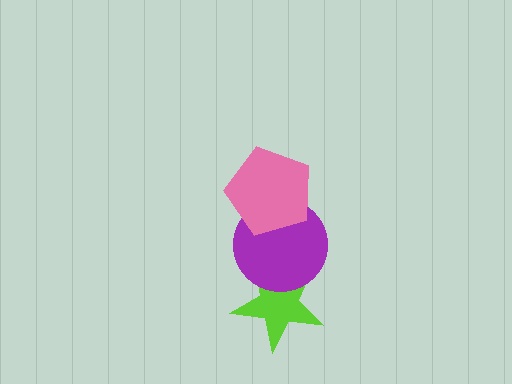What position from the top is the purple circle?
The purple circle is 2nd from the top.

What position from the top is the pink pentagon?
The pink pentagon is 1st from the top.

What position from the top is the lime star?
The lime star is 3rd from the top.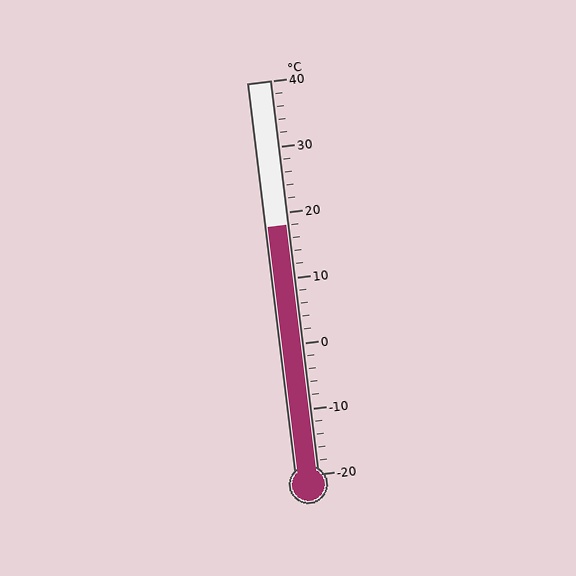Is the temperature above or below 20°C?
The temperature is below 20°C.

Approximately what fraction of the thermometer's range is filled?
The thermometer is filled to approximately 65% of its range.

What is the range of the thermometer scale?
The thermometer scale ranges from -20°C to 40°C.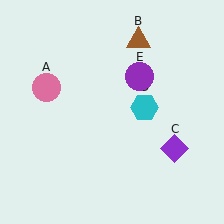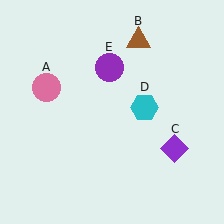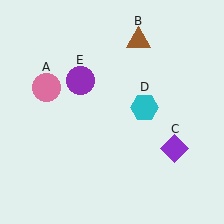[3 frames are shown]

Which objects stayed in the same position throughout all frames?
Pink circle (object A) and brown triangle (object B) and purple diamond (object C) and cyan hexagon (object D) remained stationary.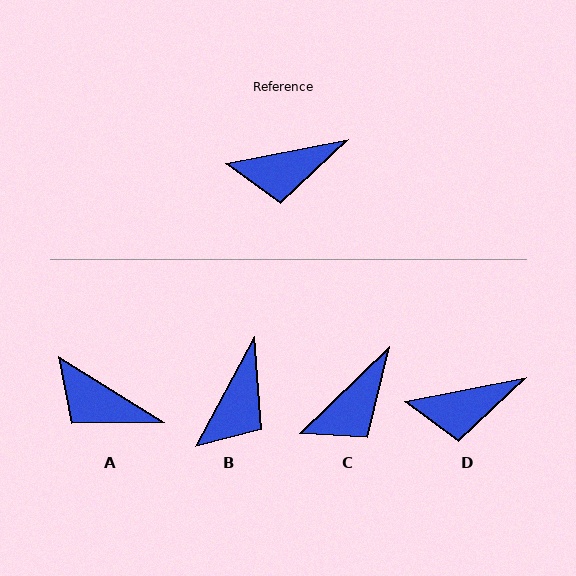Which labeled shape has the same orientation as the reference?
D.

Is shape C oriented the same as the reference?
No, it is off by about 33 degrees.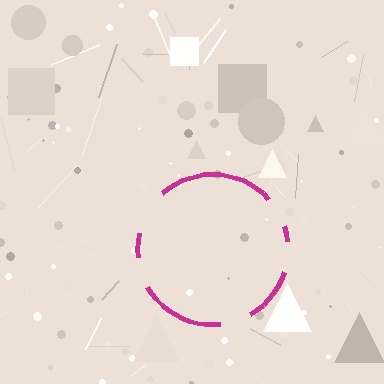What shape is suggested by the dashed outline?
The dashed outline suggests a circle.